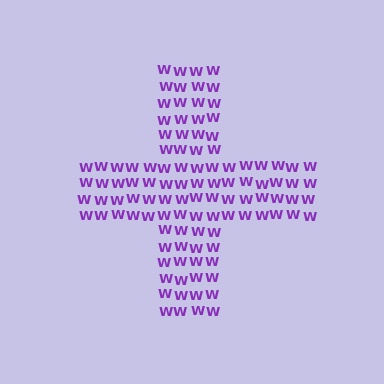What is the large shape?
The large shape is a cross.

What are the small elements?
The small elements are letter W's.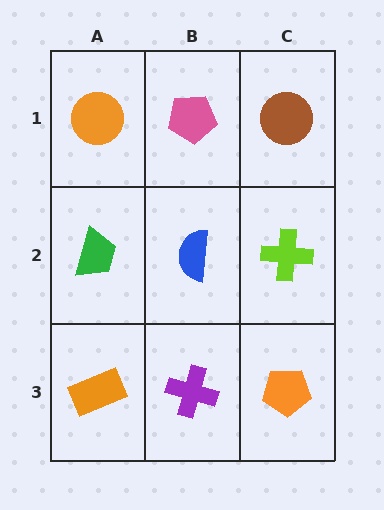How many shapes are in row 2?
3 shapes.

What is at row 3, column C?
An orange pentagon.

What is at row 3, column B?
A purple cross.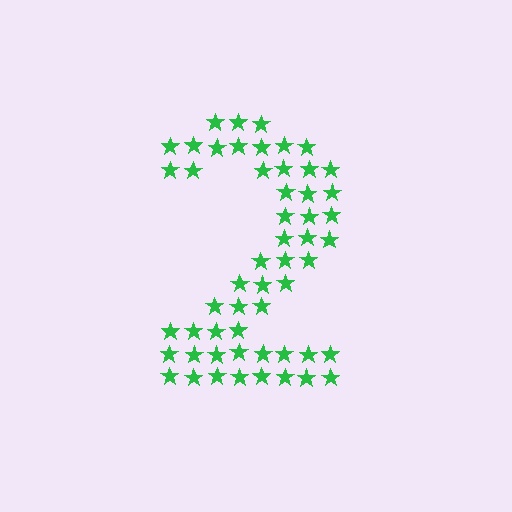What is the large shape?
The large shape is the digit 2.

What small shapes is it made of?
It is made of small stars.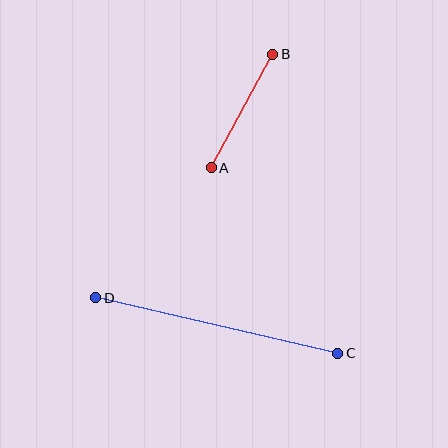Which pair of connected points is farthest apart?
Points C and D are farthest apart.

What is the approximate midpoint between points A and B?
The midpoint is at approximately (242, 111) pixels.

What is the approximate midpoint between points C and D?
The midpoint is at approximately (217, 326) pixels.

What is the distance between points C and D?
The distance is approximately 248 pixels.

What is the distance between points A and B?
The distance is approximately 129 pixels.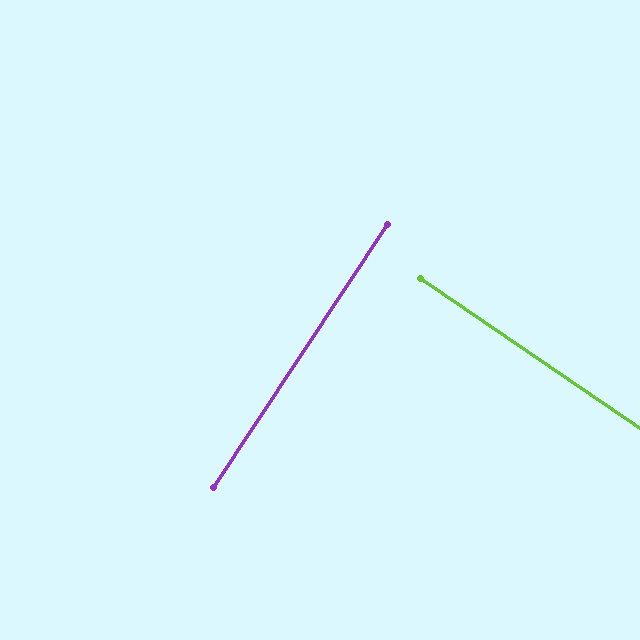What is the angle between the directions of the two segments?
Approximately 89 degrees.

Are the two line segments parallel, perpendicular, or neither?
Perpendicular — they meet at approximately 89°.